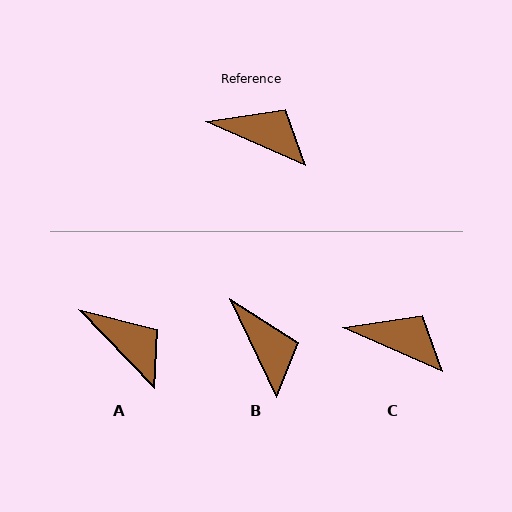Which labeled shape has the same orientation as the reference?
C.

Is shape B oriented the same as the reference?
No, it is off by about 41 degrees.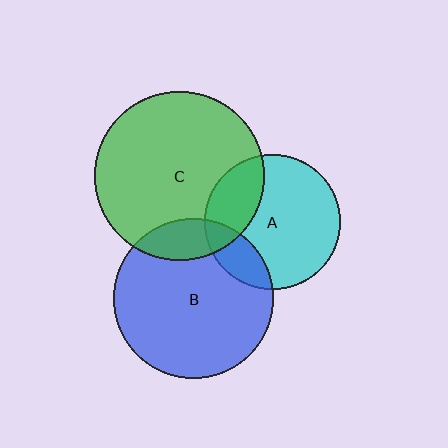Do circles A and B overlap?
Yes.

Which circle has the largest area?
Circle C (green).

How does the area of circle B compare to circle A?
Approximately 1.4 times.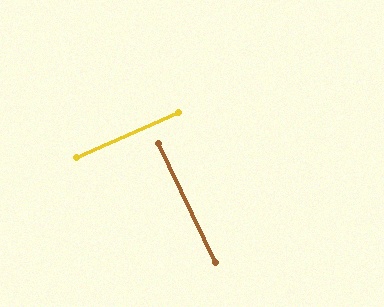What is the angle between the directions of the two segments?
Approximately 88 degrees.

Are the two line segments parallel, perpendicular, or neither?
Perpendicular — they meet at approximately 88°.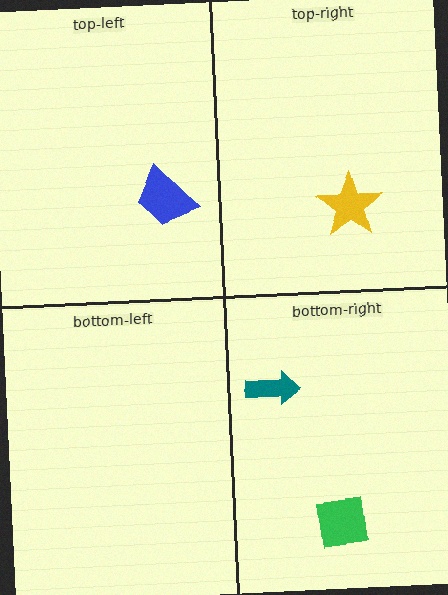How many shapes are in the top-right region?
1.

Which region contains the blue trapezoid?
The top-left region.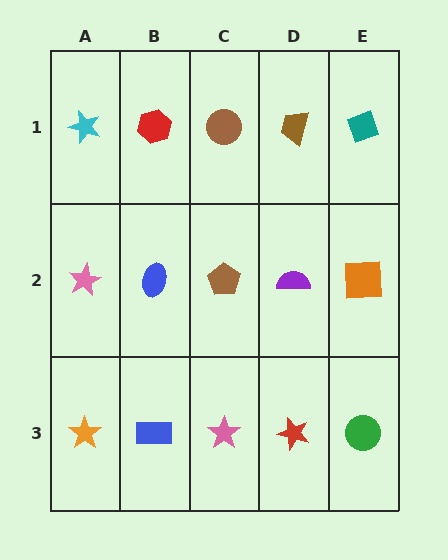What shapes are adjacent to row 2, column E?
A teal diamond (row 1, column E), a green circle (row 3, column E), a purple semicircle (row 2, column D).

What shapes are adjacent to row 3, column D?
A purple semicircle (row 2, column D), a pink star (row 3, column C), a green circle (row 3, column E).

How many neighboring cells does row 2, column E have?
3.